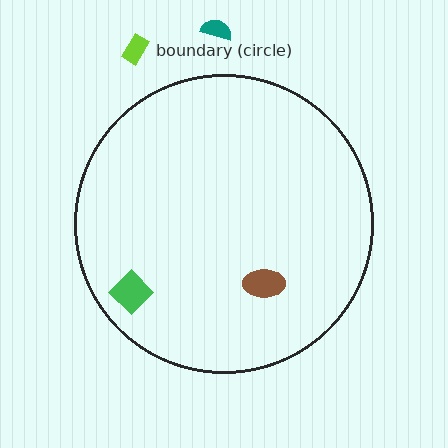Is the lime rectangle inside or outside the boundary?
Outside.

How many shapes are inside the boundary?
2 inside, 2 outside.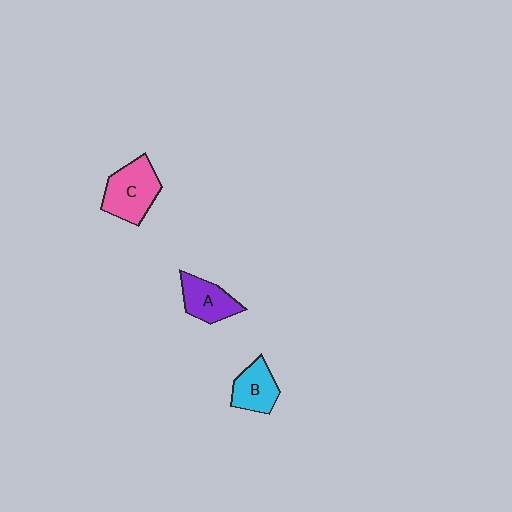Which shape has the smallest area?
Shape B (cyan).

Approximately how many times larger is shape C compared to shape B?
Approximately 1.5 times.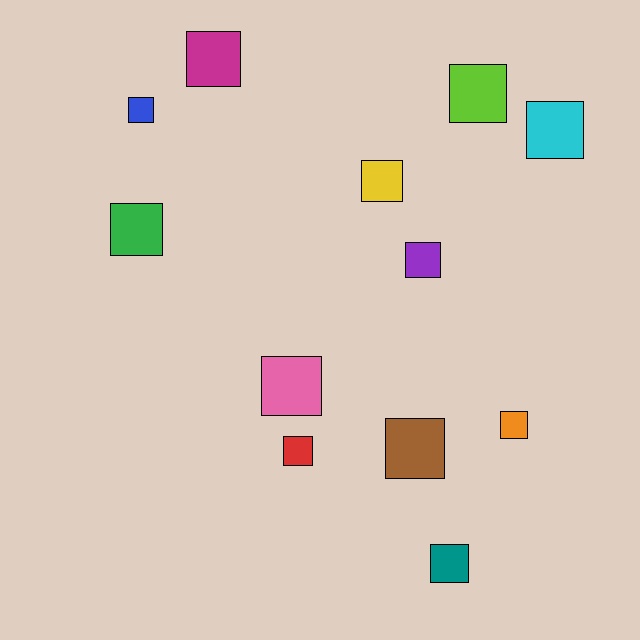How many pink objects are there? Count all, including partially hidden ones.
There is 1 pink object.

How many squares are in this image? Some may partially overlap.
There are 12 squares.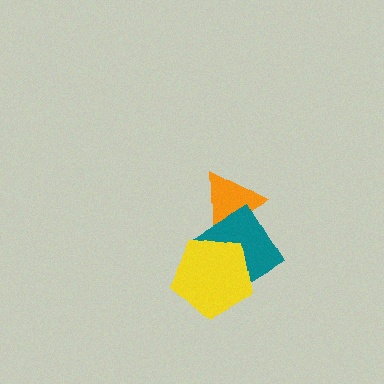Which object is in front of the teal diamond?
The yellow pentagon is in front of the teal diamond.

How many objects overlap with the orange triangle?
1 object overlaps with the orange triangle.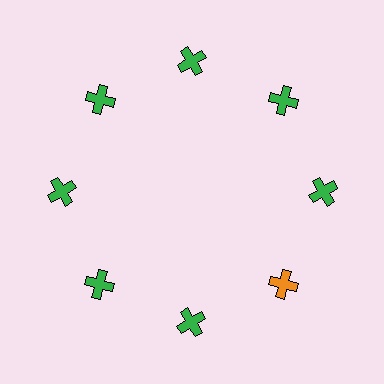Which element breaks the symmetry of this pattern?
The orange cross at roughly the 4 o'clock position breaks the symmetry. All other shapes are green crosses.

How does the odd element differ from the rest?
It has a different color: orange instead of green.